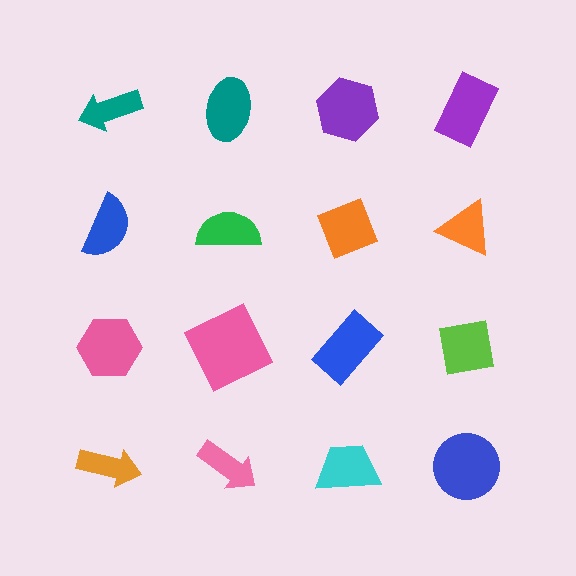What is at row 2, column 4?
An orange triangle.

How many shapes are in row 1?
4 shapes.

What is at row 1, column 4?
A purple rectangle.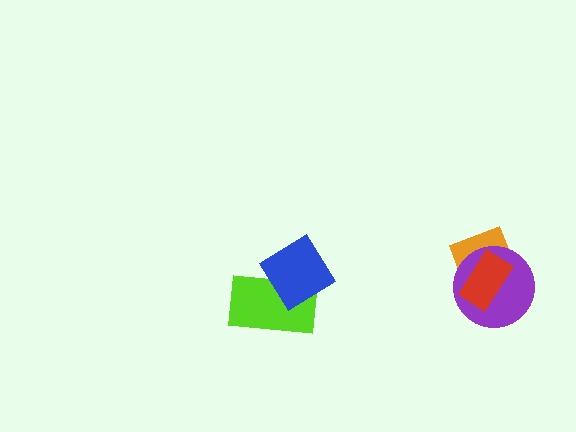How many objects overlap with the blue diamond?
1 object overlaps with the blue diamond.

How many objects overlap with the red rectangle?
2 objects overlap with the red rectangle.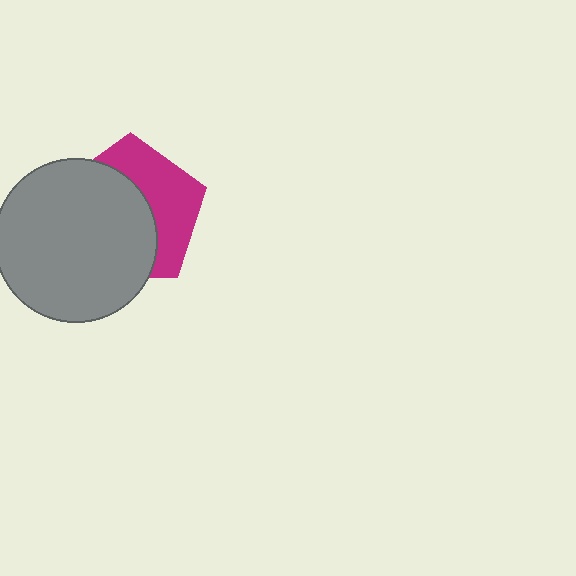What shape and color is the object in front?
The object in front is a gray circle.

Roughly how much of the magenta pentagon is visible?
A small part of it is visible (roughly 42%).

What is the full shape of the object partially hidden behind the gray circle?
The partially hidden object is a magenta pentagon.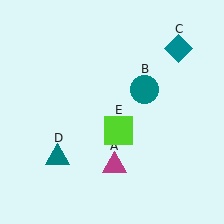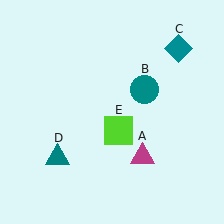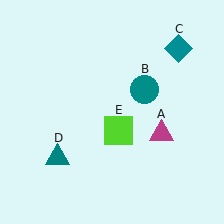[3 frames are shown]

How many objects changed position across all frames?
1 object changed position: magenta triangle (object A).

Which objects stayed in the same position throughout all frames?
Teal circle (object B) and teal diamond (object C) and teal triangle (object D) and lime square (object E) remained stationary.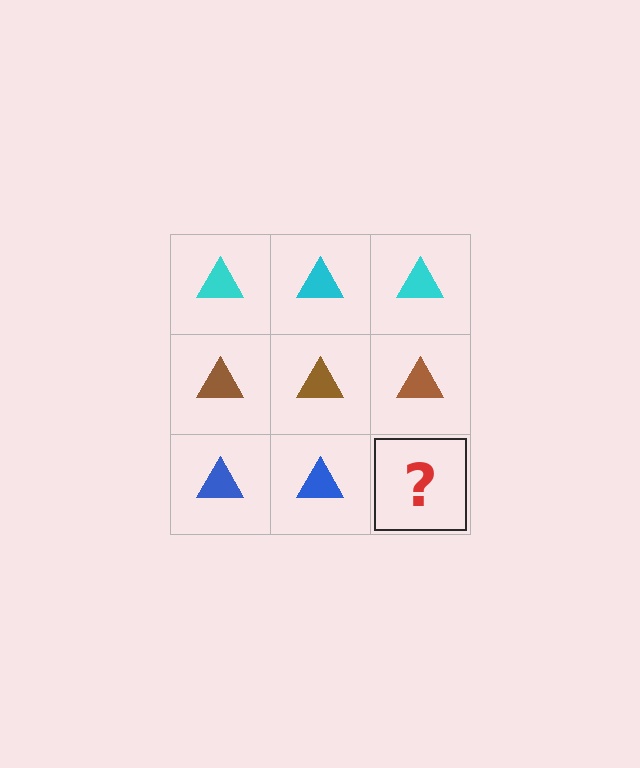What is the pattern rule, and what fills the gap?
The rule is that each row has a consistent color. The gap should be filled with a blue triangle.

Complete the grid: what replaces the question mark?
The question mark should be replaced with a blue triangle.